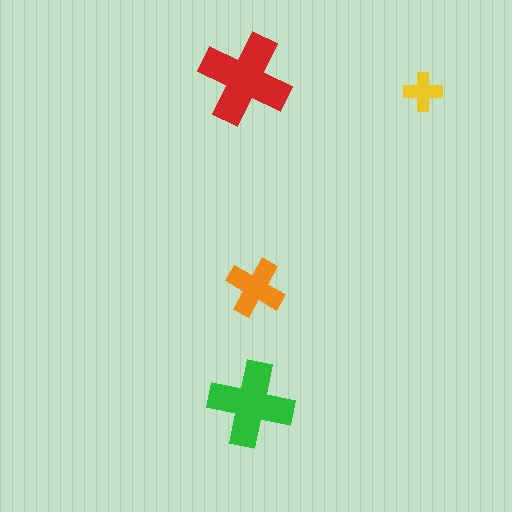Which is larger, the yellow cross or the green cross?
The green one.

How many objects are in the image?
There are 4 objects in the image.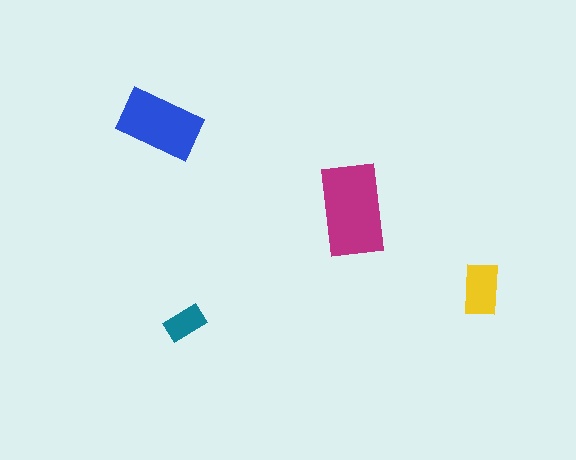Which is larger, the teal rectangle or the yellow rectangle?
The yellow one.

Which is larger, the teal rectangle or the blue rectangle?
The blue one.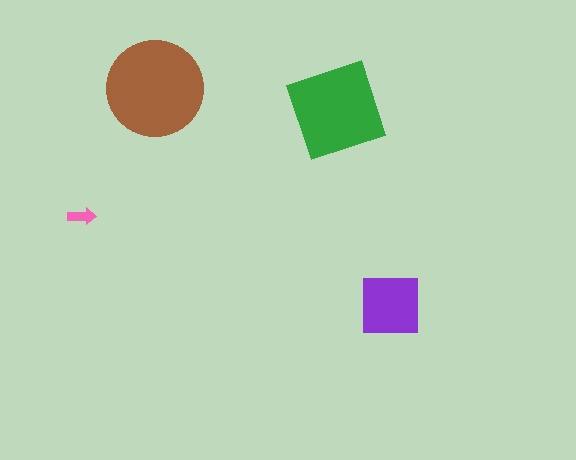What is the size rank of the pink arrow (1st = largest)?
4th.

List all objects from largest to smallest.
The brown circle, the green diamond, the purple square, the pink arrow.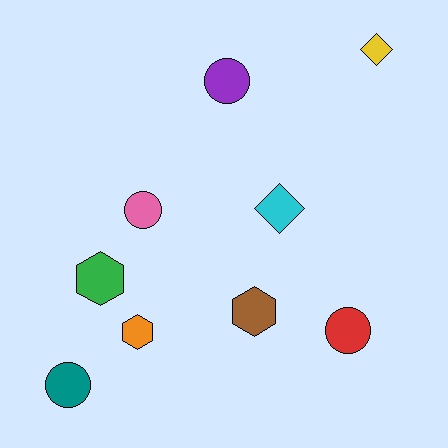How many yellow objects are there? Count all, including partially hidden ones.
There is 1 yellow object.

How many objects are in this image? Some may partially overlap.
There are 9 objects.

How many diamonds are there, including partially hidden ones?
There are 2 diamonds.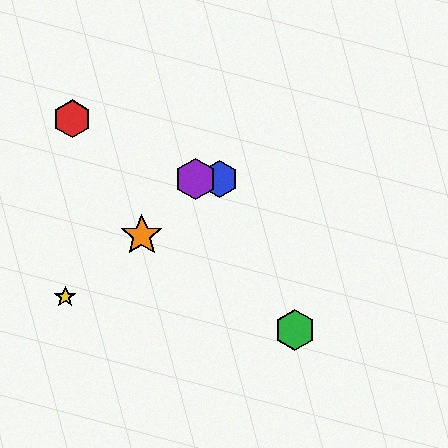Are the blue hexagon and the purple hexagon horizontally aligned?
Yes, both are at y≈179.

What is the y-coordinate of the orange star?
The orange star is at y≈236.